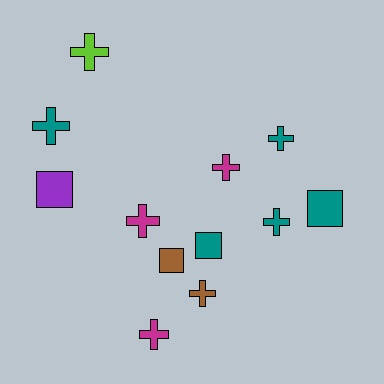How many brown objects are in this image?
There are 2 brown objects.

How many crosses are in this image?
There are 8 crosses.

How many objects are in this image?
There are 12 objects.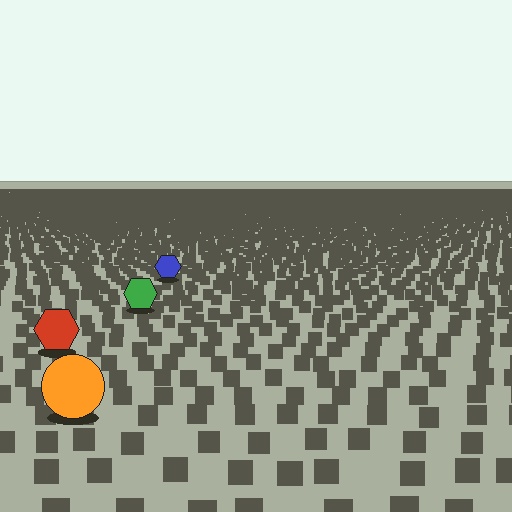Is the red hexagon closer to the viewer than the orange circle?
No. The orange circle is closer — you can tell from the texture gradient: the ground texture is coarser near it.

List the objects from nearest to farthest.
From nearest to farthest: the orange circle, the red hexagon, the green hexagon, the blue hexagon.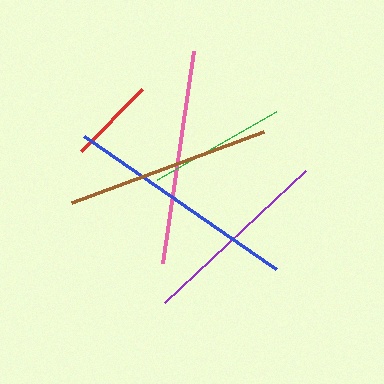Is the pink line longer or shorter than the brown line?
The pink line is longer than the brown line.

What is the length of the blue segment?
The blue segment is approximately 234 pixels long.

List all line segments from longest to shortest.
From longest to shortest: blue, pink, brown, purple, green, red.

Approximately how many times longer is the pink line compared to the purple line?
The pink line is approximately 1.1 times the length of the purple line.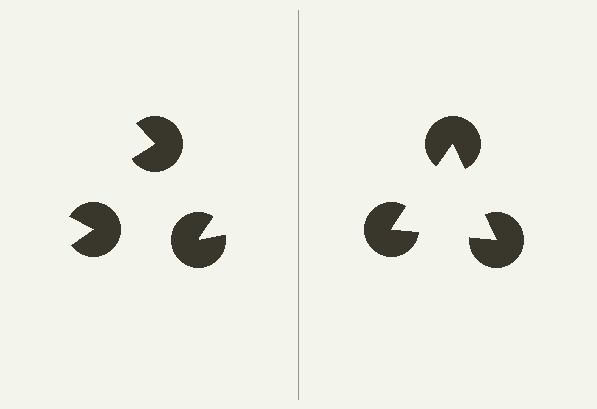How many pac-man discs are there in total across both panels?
6 — 3 on each side.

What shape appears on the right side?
An illusory triangle.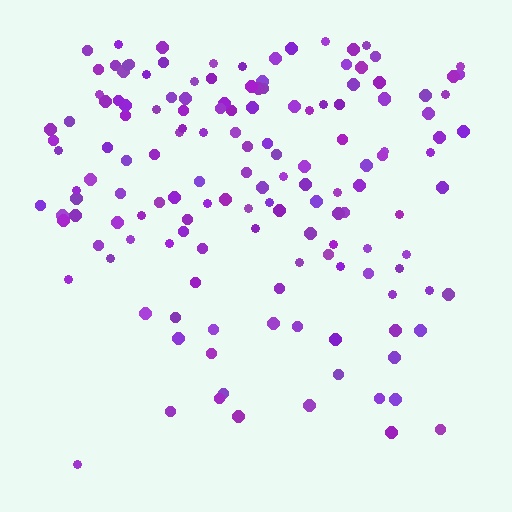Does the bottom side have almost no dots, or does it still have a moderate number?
Still a moderate number, just noticeably fewer than the top.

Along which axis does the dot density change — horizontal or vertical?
Vertical.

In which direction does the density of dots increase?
From bottom to top, with the top side densest.